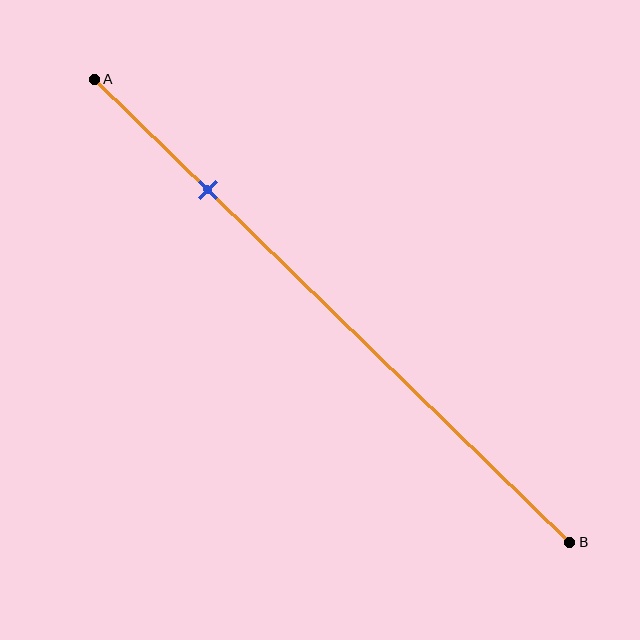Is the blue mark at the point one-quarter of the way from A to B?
Yes, the mark is approximately at the one-quarter point.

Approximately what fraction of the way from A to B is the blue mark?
The blue mark is approximately 25% of the way from A to B.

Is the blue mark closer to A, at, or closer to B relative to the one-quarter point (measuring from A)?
The blue mark is approximately at the one-quarter point of segment AB.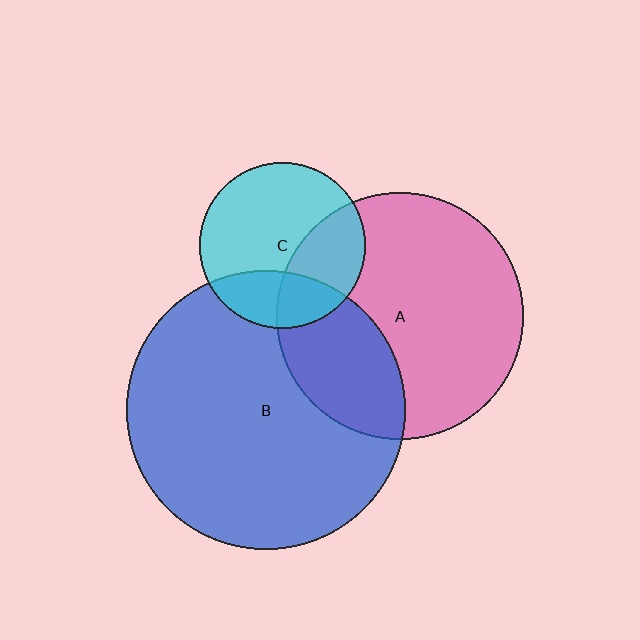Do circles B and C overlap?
Yes.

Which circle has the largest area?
Circle B (blue).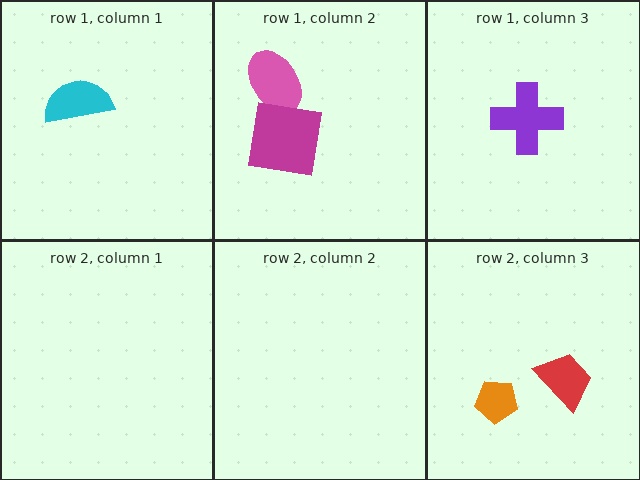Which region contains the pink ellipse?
The row 1, column 2 region.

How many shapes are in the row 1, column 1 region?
1.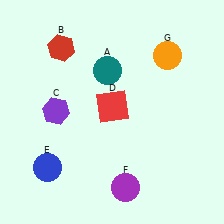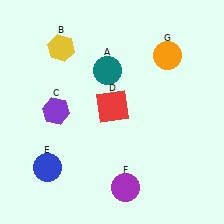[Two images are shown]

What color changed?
The hexagon (B) changed from red in Image 1 to yellow in Image 2.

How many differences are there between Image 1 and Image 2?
There is 1 difference between the two images.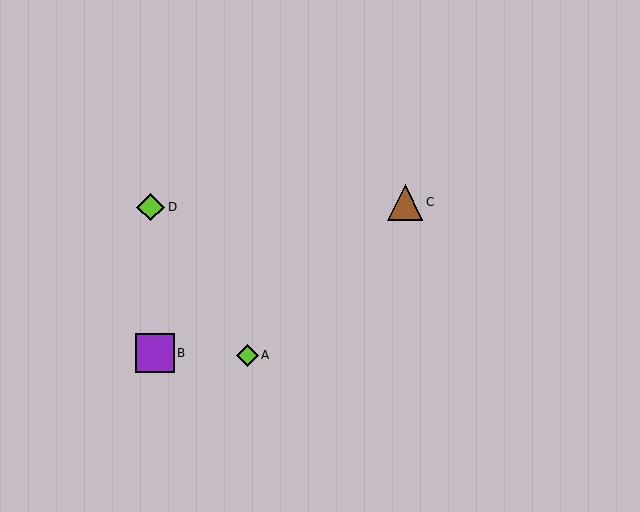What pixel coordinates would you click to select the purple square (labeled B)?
Click at (155, 353) to select the purple square B.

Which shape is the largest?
The purple square (labeled B) is the largest.